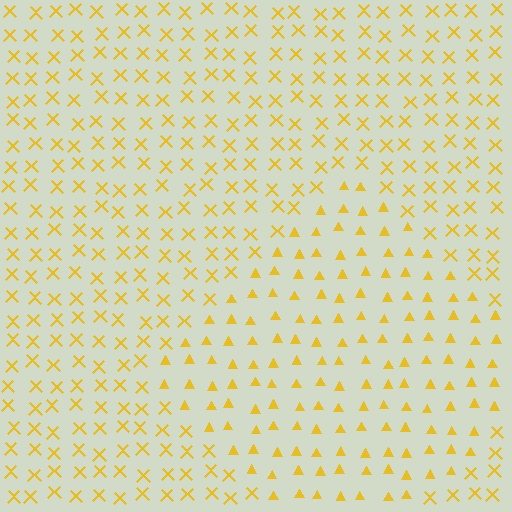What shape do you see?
I see a diamond.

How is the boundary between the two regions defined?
The boundary is defined by a change in element shape: triangles inside vs. X marks outside. All elements share the same color and spacing.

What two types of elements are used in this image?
The image uses triangles inside the diamond region and X marks outside it.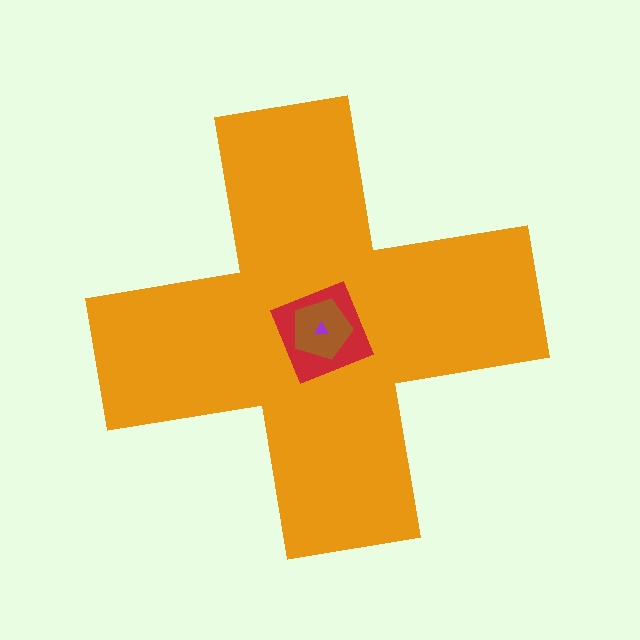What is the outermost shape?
The orange cross.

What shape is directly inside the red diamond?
The brown pentagon.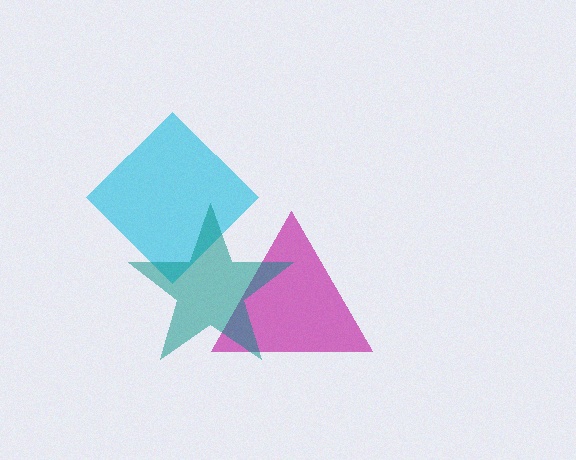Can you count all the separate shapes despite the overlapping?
Yes, there are 3 separate shapes.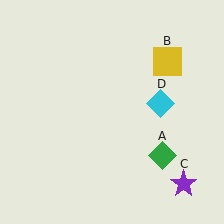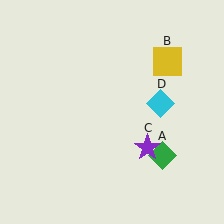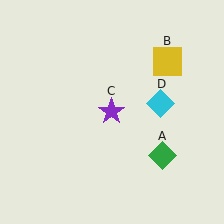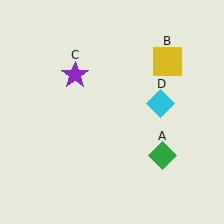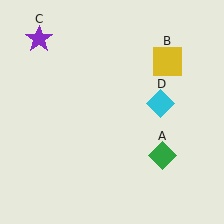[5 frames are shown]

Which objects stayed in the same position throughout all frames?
Green diamond (object A) and yellow square (object B) and cyan diamond (object D) remained stationary.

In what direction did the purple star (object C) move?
The purple star (object C) moved up and to the left.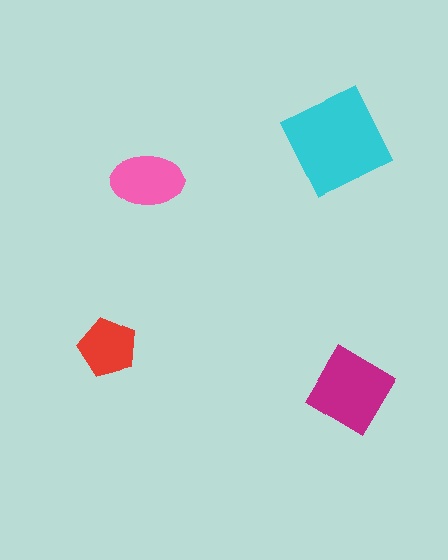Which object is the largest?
The cyan diamond.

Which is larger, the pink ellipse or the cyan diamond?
The cyan diamond.